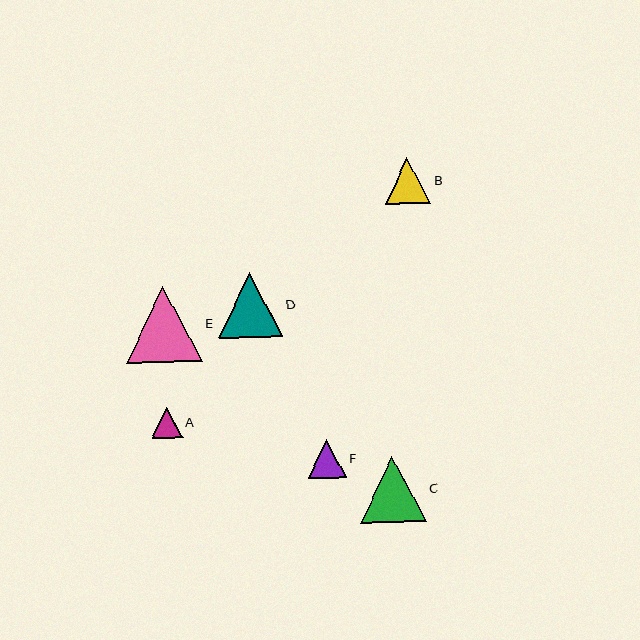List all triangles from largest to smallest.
From largest to smallest: E, C, D, B, F, A.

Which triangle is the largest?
Triangle E is the largest with a size of approximately 76 pixels.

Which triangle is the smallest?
Triangle A is the smallest with a size of approximately 31 pixels.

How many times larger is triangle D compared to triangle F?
Triangle D is approximately 1.7 times the size of triangle F.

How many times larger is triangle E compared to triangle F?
Triangle E is approximately 2.0 times the size of triangle F.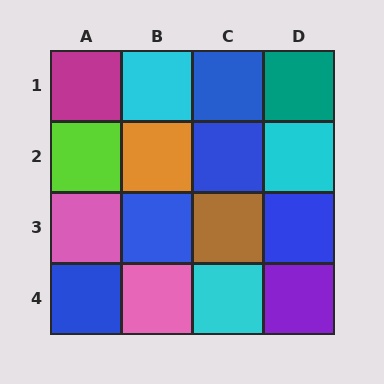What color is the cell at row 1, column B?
Cyan.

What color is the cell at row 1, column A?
Magenta.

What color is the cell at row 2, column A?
Lime.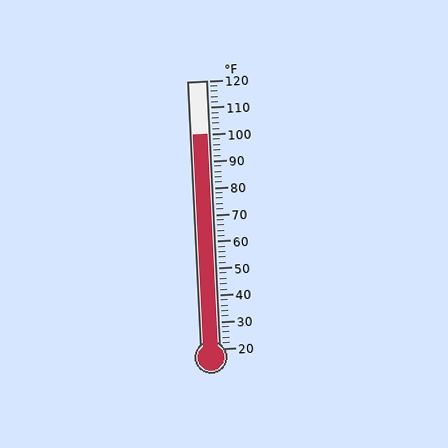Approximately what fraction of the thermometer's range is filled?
The thermometer is filled to approximately 80% of its range.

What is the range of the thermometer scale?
The thermometer scale ranges from 20°F to 120°F.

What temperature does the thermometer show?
The thermometer shows approximately 100°F.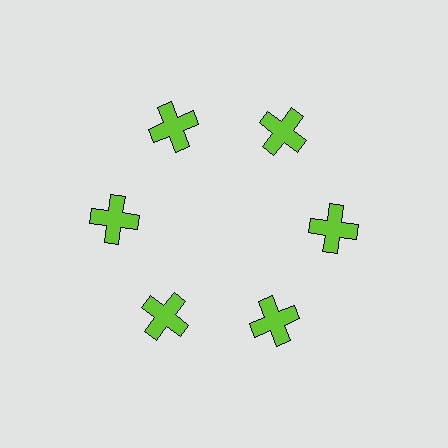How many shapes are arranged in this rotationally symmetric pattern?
There are 6 shapes, arranged in 6 groups of 1.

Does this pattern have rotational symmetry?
Yes, this pattern has 6-fold rotational symmetry. It looks the same after rotating 60 degrees around the center.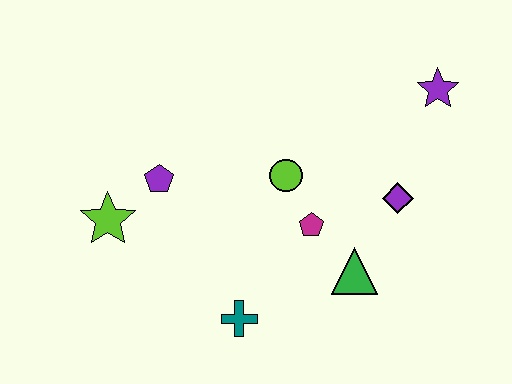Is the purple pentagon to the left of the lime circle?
Yes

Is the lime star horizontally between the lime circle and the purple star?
No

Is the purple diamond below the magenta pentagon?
No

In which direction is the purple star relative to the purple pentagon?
The purple star is to the right of the purple pentagon.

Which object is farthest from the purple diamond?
The lime star is farthest from the purple diamond.